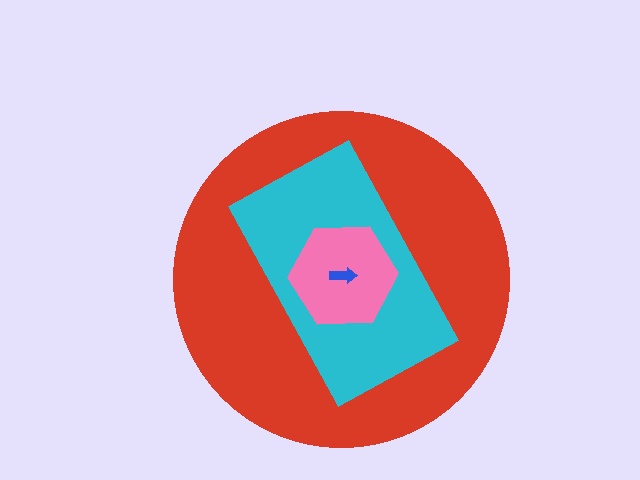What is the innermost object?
The blue arrow.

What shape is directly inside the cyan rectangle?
The pink hexagon.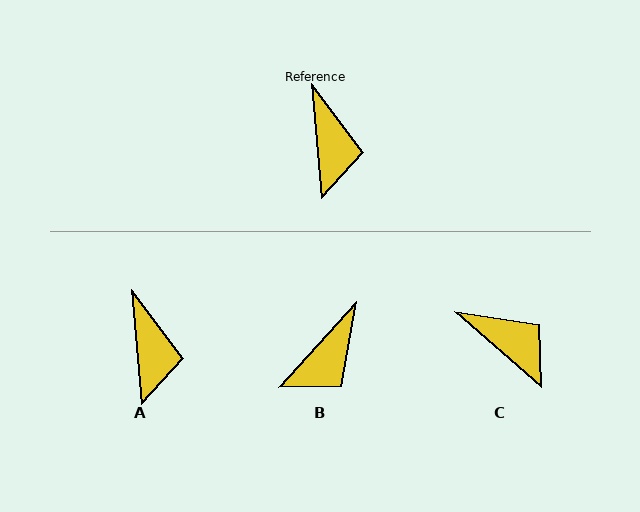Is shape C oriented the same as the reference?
No, it is off by about 44 degrees.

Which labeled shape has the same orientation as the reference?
A.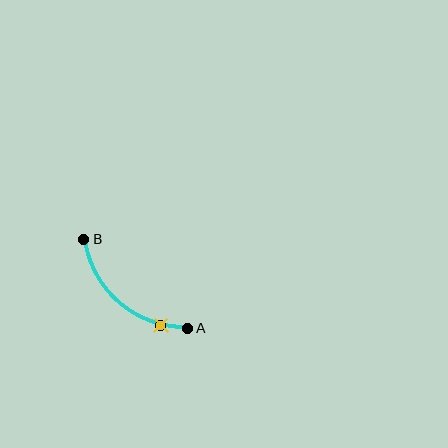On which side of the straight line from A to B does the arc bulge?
The arc bulges below and to the left of the straight line connecting A and B.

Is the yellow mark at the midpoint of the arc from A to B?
No. The yellow mark lies on the arc but is closer to endpoint A. The arc midpoint would be at the point on the curve equidistant along the arc from both A and B.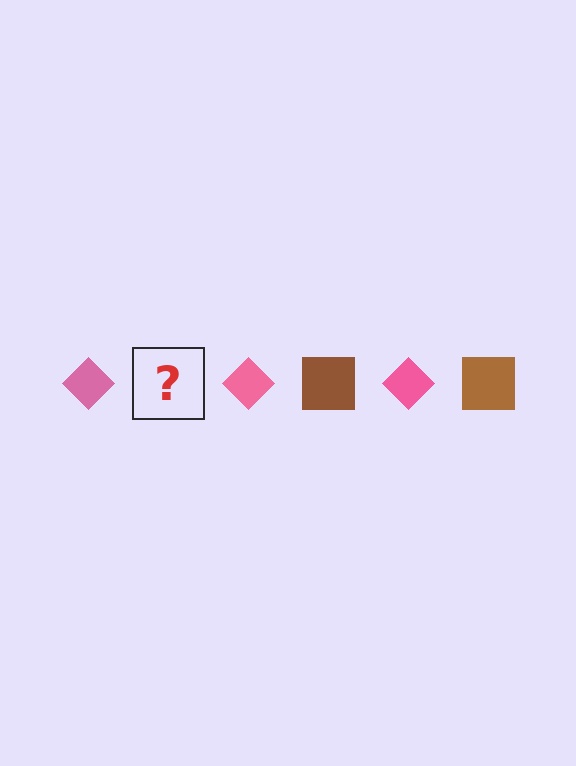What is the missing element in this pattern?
The missing element is a brown square.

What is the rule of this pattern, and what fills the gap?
The rule is that the pattern alternates between pink diamond and brown square. The gap should be filled with a brown square.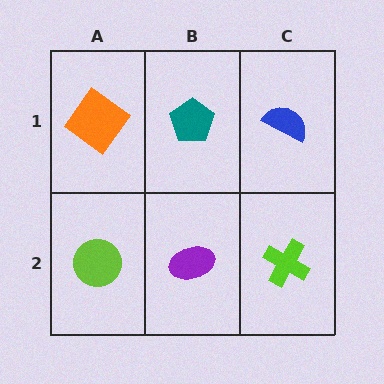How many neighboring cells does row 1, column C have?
2.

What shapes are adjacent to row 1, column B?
A purple ellipse (row 2, column B), an orange diamond (row 1, column A), a blue semicircle (row 1, column C).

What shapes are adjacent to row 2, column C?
A blue semicircle (row 1, column C), a purple ellipse (row 2, column B).